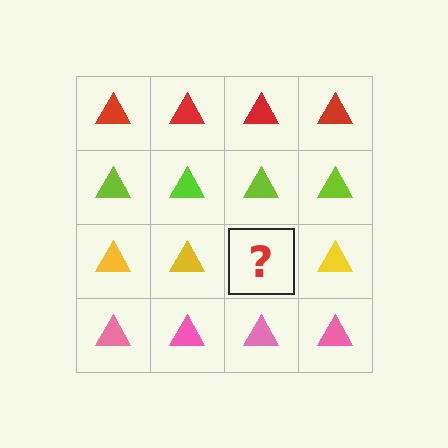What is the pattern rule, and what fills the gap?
The rule is that each row has a consistent color. The gap should be filled with a yellow triangle.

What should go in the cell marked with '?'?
The missing cell should contain a yellow triangle.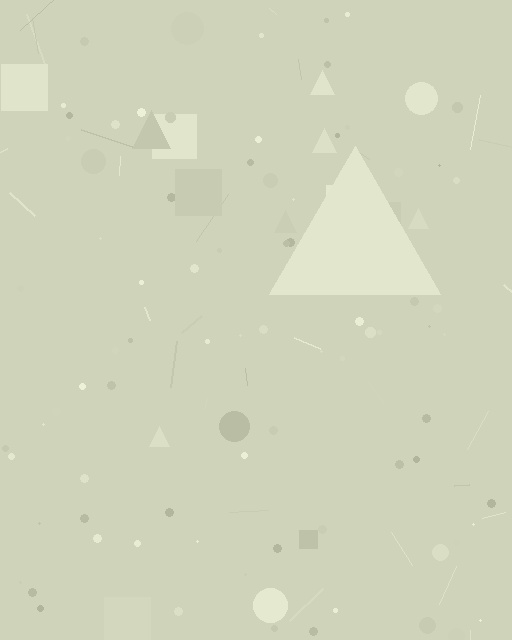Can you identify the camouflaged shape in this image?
The camouflaged shape is a triangle.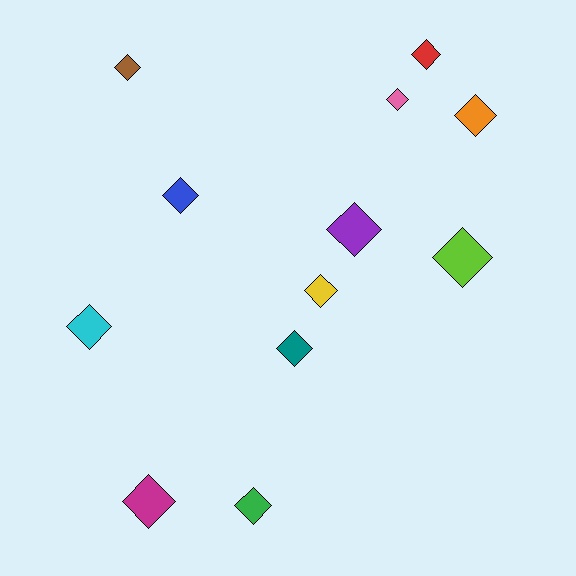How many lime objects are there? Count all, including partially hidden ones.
There is 1 lime object.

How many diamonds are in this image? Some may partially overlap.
There are 12 diamonds.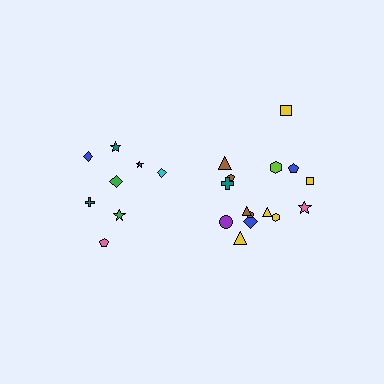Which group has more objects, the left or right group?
The right group.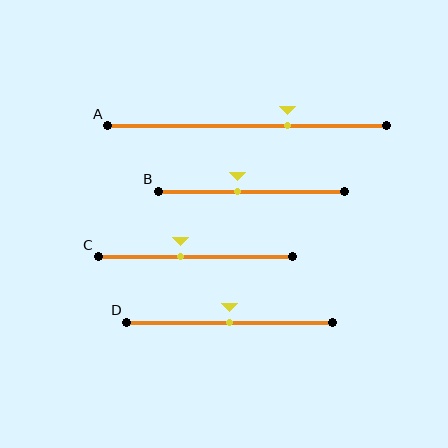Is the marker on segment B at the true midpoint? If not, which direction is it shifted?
No, the marker on segment B is shifted to the left by about 8% of the segment length.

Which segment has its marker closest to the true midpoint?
Segment D has its marker closest to the true midpoint.